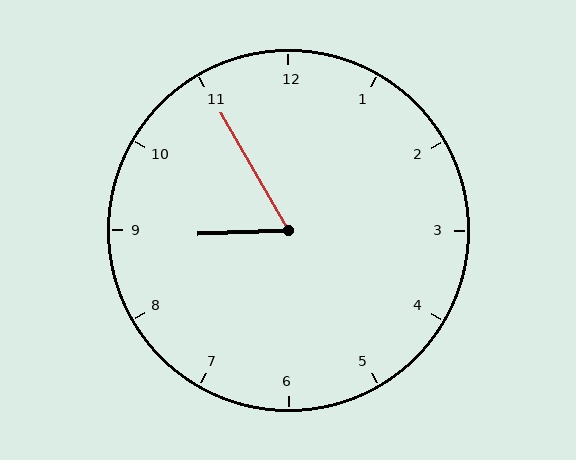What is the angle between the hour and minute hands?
Approximately 62 degrees.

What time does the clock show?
8:55.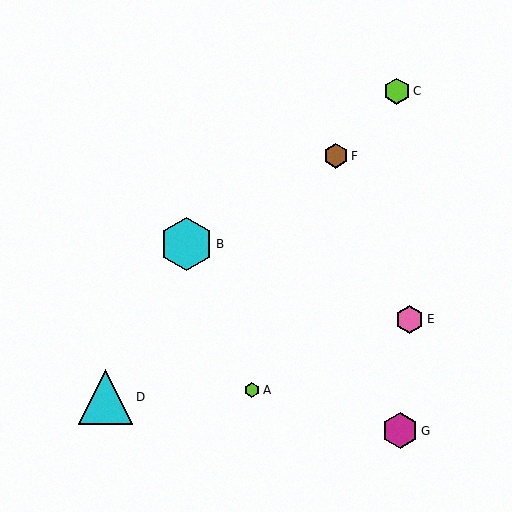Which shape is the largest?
The cyan triangle (labeled D) is the largest.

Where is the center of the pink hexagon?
The center of the pink hexagon is at (410, 319).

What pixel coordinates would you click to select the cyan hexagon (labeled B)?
Click at (187, 244) to select the cyan hexagon B.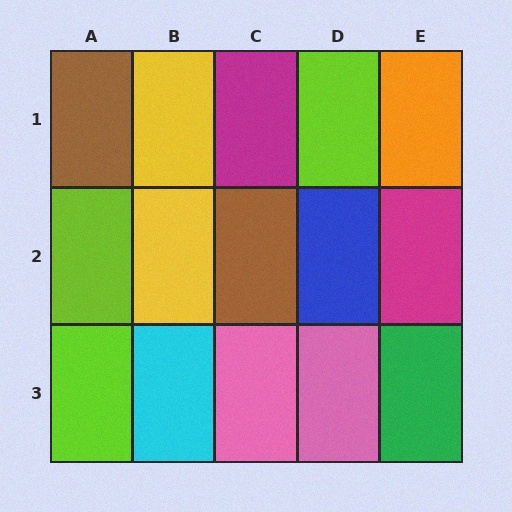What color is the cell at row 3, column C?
Pink.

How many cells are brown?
2 cells are brown.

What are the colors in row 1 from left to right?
Brown, yellow, magenta, lime, orange.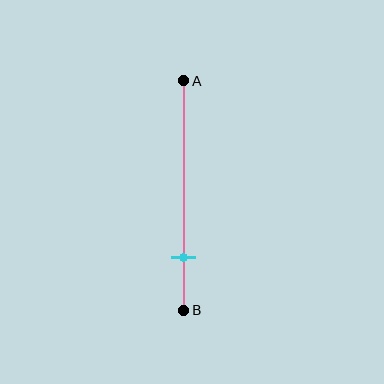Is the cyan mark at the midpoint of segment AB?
No, the mark is at about 75% from A, not at the 50% midpoint.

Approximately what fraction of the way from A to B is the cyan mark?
The cyan mark is approximately 75% of the way from A to B.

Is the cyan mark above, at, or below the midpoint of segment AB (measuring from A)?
The cyan mark is below the midpoint of segment AB.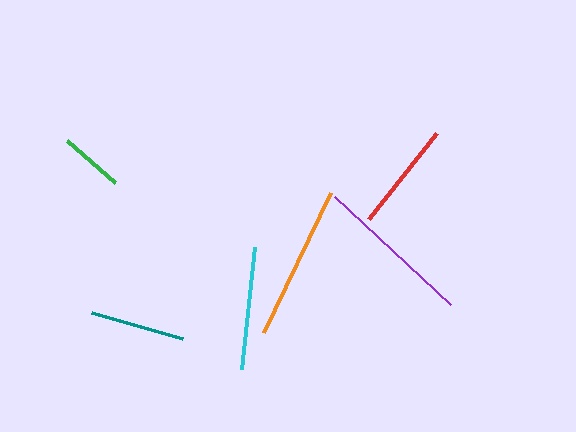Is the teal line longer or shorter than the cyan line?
The cyan line is longer than the teal line.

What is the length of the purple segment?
The purple segment is approximately 158 pixels long.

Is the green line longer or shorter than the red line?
The red line is longer than the green line.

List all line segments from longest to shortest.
From longest to shortest: purple, orange, cyan, red, teal, green.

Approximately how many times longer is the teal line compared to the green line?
The teal line is approximately 1.5 times the length of the green line.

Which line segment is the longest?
The purple line is the longest at approximately 158 pixels.